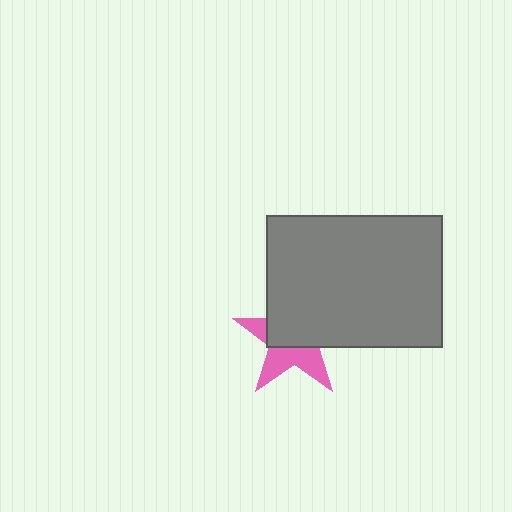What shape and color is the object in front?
The object in front is a gray rectangle.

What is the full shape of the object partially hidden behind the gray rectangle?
The partially hidden object is a pink star.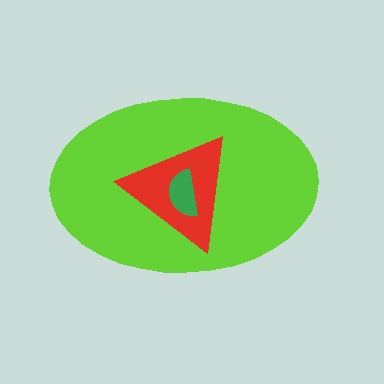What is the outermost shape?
The lime ellipse.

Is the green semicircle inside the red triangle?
Yes.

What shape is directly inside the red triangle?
The green semicircle.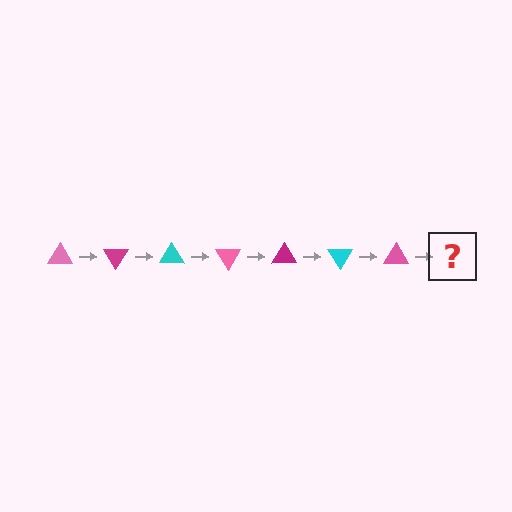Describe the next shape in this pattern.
It should be a magenta triangle, rotated 420 degrees from the start.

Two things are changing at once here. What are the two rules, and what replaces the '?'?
The two rules are that it rotates 60 degrees each step and the color cycles through pink, magenta, and cyan. The '?' should be a magenta triangle, rotated 420 degrees from the start.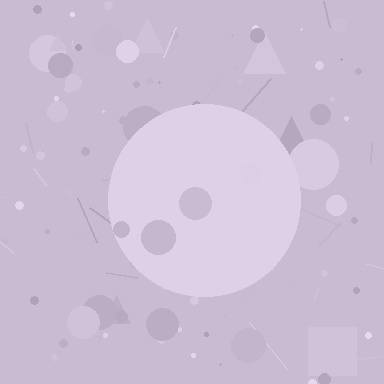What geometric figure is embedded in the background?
A circle is embedded in the background.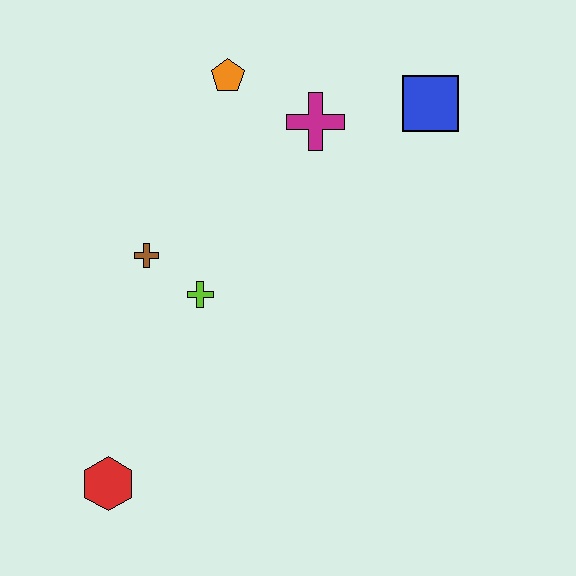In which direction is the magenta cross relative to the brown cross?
The magenta cross is to the right of the brown cross.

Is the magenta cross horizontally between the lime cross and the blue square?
Yes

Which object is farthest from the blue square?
The red hexagon is farthest from the blue square.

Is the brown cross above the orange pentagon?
No